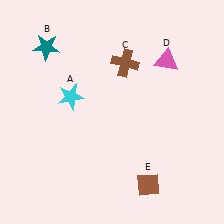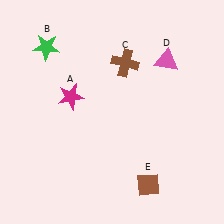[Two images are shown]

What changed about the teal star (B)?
In Image 1, B is teal. In Image 2, it changed to green.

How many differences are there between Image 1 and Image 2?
There are 2 differences between the two images.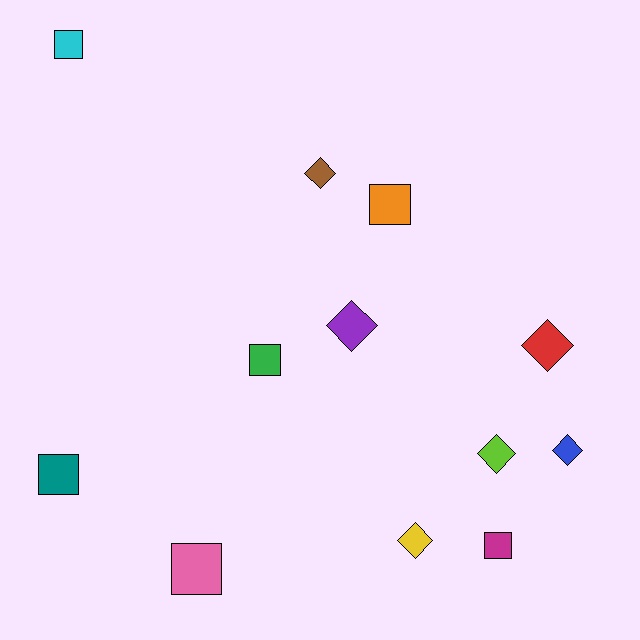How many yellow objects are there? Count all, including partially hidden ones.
There is 1 yellow object.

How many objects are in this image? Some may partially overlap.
There are 12 objects.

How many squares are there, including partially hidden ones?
There are 6 squares.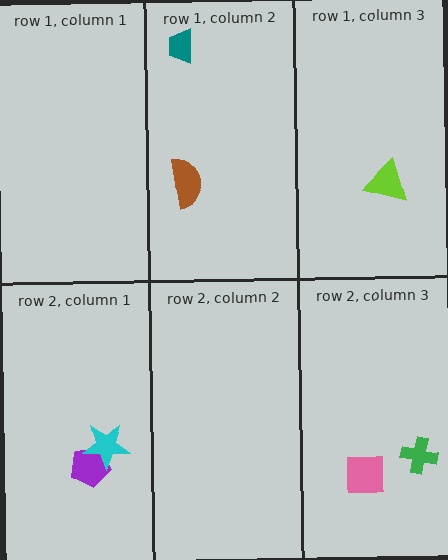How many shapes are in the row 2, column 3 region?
2.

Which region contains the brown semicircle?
The row 1, column 2 region.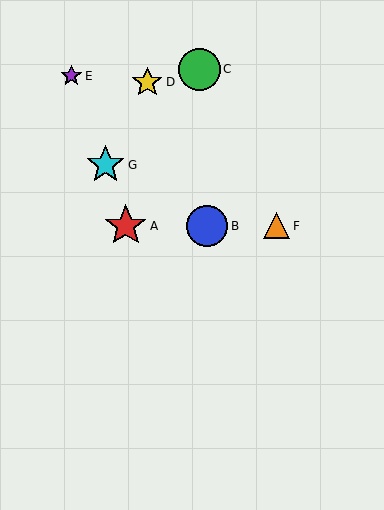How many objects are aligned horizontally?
3 objects (A, B, F) are aligned horizontally.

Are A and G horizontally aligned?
No, A is at y≈226 and G is at y≈165.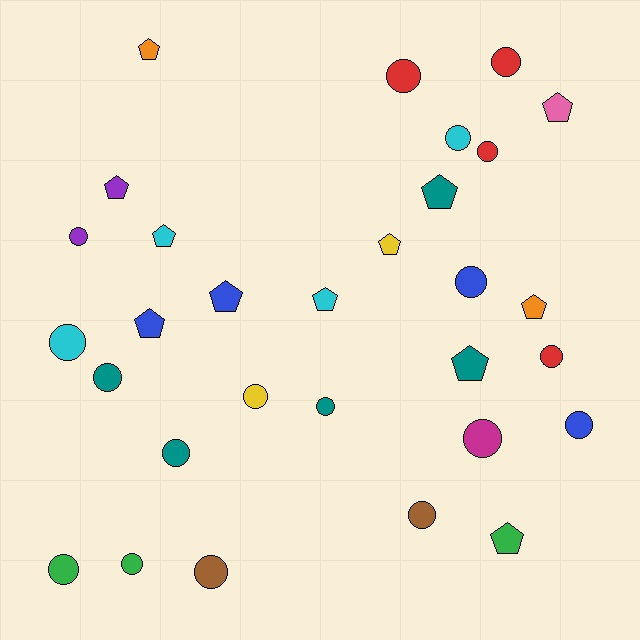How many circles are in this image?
There are 18 circles.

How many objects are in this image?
There are 30 objects.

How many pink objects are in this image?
There is 1 pink object.